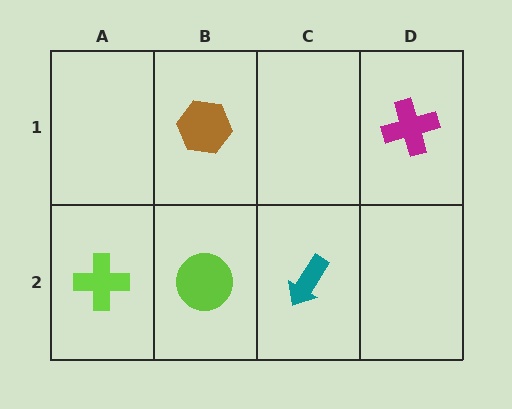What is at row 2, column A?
A lime cross.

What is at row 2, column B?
A lime circle.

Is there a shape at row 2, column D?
No, that cell is empty.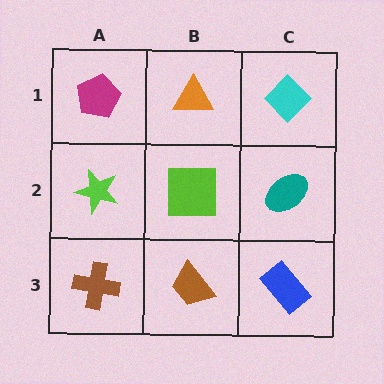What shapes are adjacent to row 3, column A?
A lime star (row 2, column A), a brown trapezoid (row 3, column B).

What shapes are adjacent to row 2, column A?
A magenta pentagon (row 1, column A), a brown cross (row 3, column A), a lime square (row 2, column B).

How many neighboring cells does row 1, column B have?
3.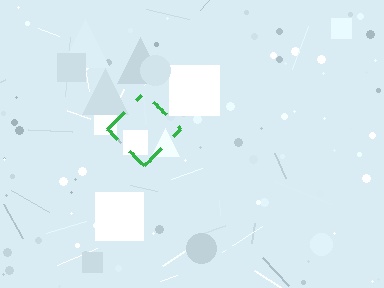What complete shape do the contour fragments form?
The contour fragments form a diamond.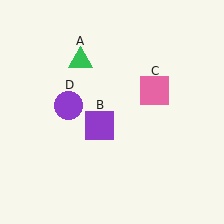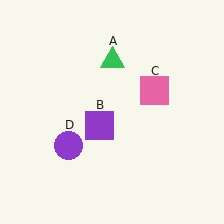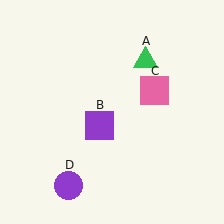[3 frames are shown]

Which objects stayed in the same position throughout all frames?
Purple square (object B) and pink square (object C) remained stationary.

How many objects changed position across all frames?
2 objects changed position: green triangle (object A), purple circle (object D).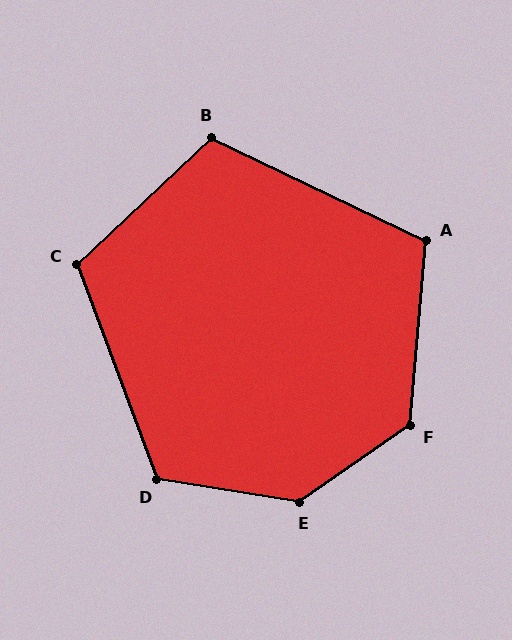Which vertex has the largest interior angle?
E, at approximately 136 degrees.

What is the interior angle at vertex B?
Approximately 111 degrees (obtuse).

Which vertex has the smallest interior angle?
A, at approximately 111 degrees.